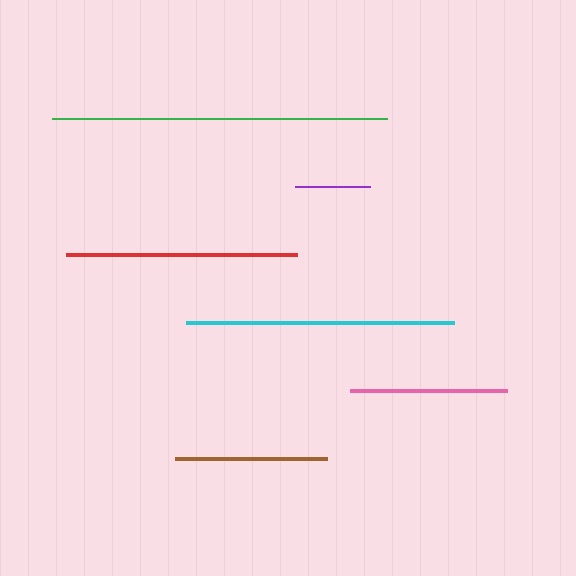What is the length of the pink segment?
The pink segment is approximately 156 pixels long.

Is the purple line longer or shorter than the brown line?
The brown line is longer than the purple line.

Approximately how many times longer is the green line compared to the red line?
The green line is approximately 1.5 times the length of the red line.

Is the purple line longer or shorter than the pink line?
The pink line is longer than the purple line.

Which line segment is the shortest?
The purple line is the shortest at approximately 75 pixels.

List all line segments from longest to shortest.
From longest to shortest: green, cyan, red, pink, brown, purple.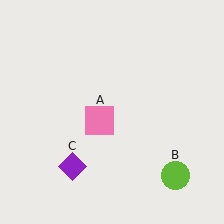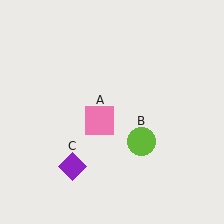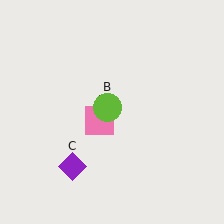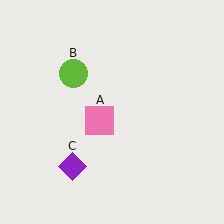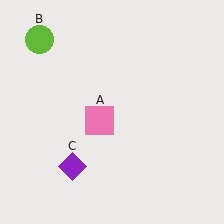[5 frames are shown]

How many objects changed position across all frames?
1 object changed position: lime circle (object B).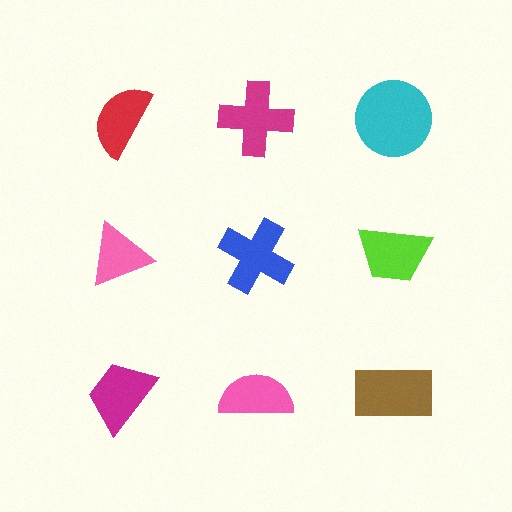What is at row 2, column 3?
A lime trapezoid.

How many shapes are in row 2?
3 shapes.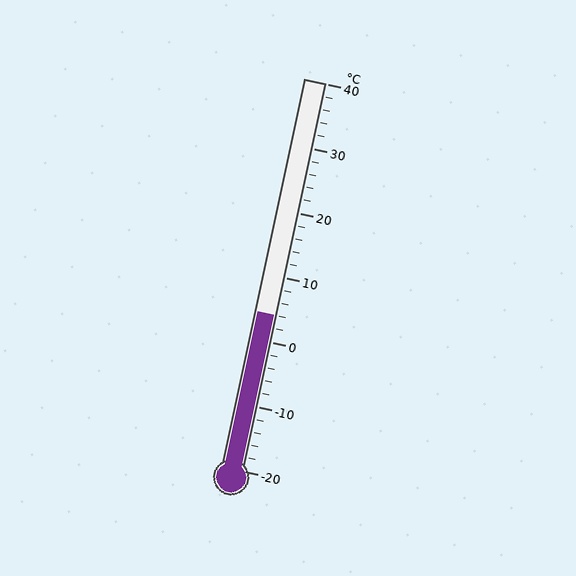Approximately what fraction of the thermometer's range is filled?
The thermometer is filled to approximately 40% of its range.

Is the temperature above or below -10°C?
The temperature is above -10°C.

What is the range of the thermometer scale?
The thermometer scale ranges from -20°C to 40°C.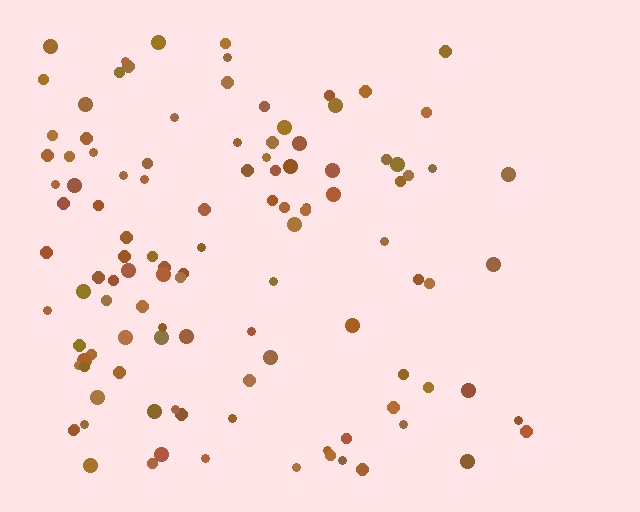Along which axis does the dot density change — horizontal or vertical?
Horizontal.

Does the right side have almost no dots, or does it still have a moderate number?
Still a moderate number, just noticeably fewer than the left.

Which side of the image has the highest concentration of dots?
The left.